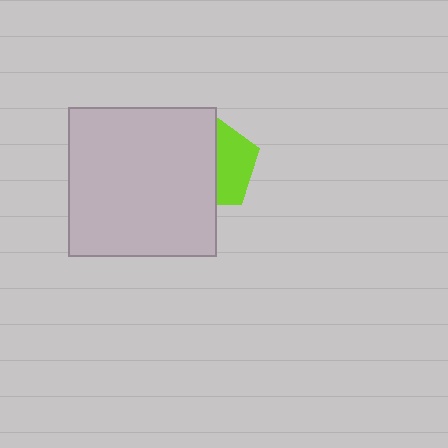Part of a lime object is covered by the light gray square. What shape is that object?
It is a pentagon.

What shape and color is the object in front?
The object in front is a light gray square.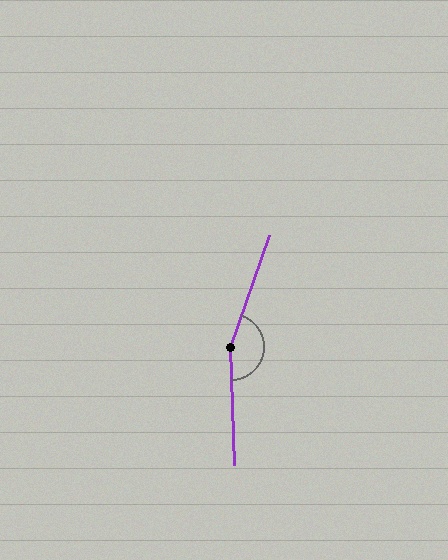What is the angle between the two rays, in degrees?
Approximately 159 degrees.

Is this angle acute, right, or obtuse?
It is obtuse.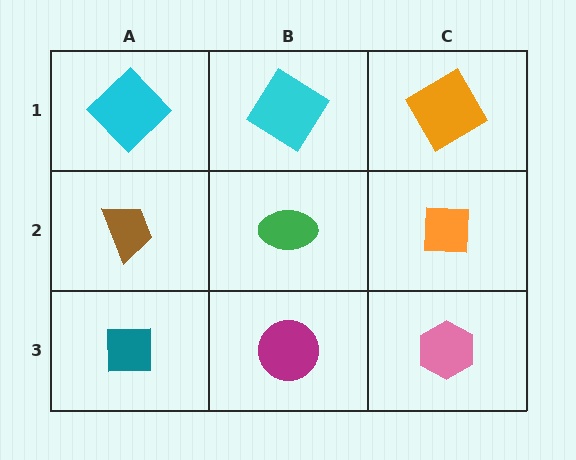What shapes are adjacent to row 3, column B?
A green ellipse (row 2, column B), a teal square (row 3, column A), a pink hexagon (row 3, column C).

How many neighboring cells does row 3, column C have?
2.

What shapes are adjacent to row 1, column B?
A green ellipse (row 2, column B), a cyan diamond (row 1, column A), an orange diamond (row 1, column C).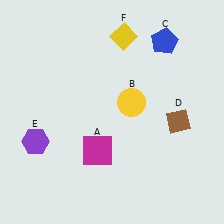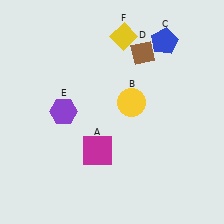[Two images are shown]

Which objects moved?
The objects that moved are: the brown diamond (D), the purple hexagon (E).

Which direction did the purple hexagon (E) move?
The purple hexagon (E) moved up.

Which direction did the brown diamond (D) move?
The brown diamond (D) moved up.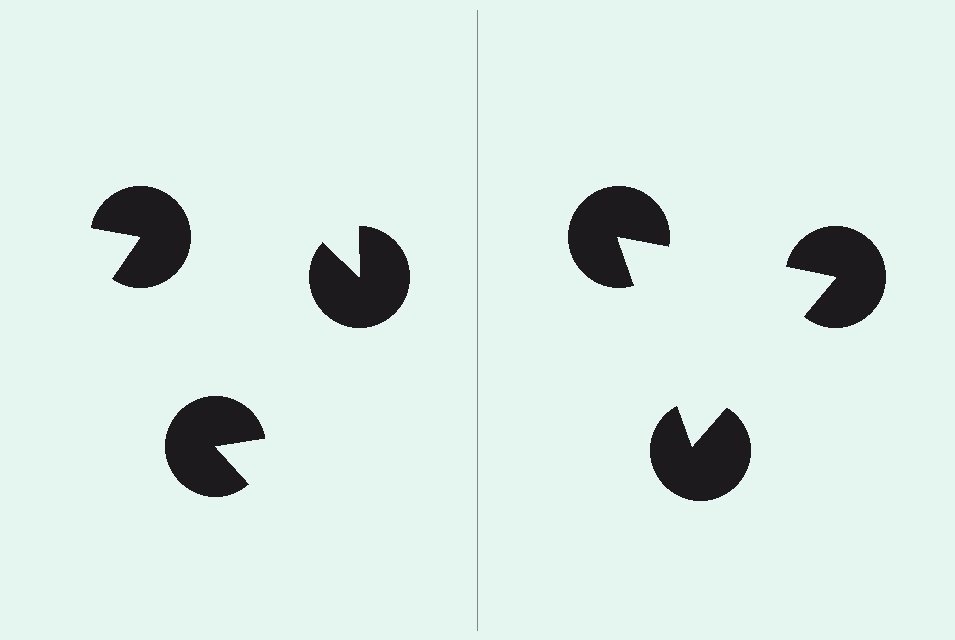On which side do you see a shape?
An illusory triangle appears on the right side. On the left side the wedge cuts are rotated, so no coherent shape forms.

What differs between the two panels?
The pac-man discs are positioned identically on both sides; only the wedge orientations differ. On the right they align to a triangle; on the left they are misaligned.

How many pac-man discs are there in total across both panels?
6 — 3 on each side.